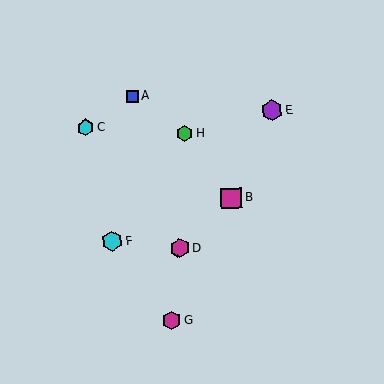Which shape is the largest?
The purple hexagon (labeled E) is the largest.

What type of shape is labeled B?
Shape B is a magenta square.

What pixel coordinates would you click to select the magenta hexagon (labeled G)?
Click at (172, 320) to select the magenta hexagon G.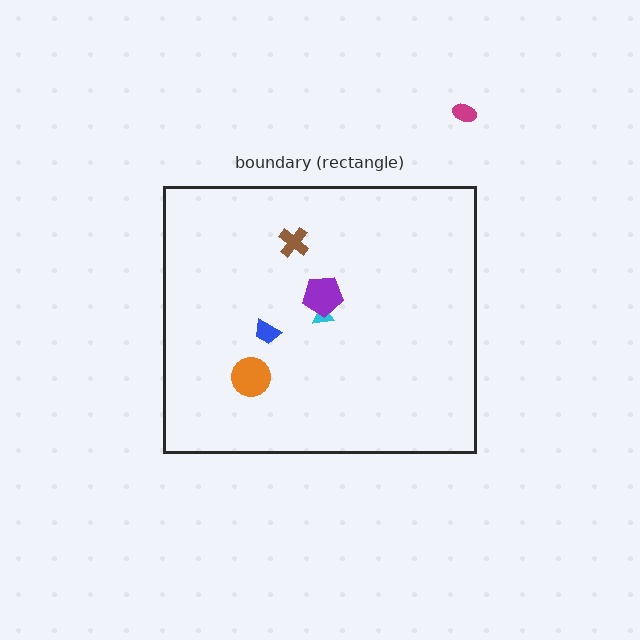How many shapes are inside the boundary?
5 inside, 1 outside.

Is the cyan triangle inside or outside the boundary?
Inside.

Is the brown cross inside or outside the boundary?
Inside.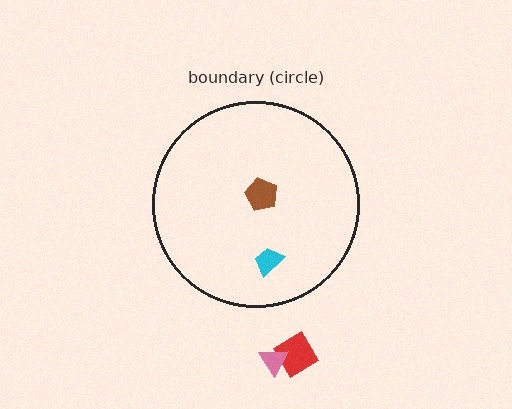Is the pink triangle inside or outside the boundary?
Outside.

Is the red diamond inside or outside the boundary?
Outside.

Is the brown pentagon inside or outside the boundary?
Inside.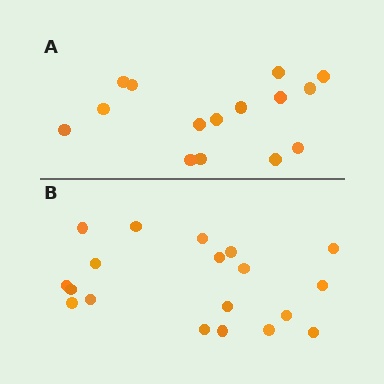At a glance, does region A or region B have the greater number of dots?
Region B (the bottom region) has more dots.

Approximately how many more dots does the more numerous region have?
Region B has about 4 more dots than region A.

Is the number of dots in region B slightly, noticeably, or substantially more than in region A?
Region B has noticeably more, but not dramatically so. The ratio is roughly 1.3 to 1.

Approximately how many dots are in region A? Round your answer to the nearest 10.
About 20 dots. (The exact count is 15, which rounds to 20.)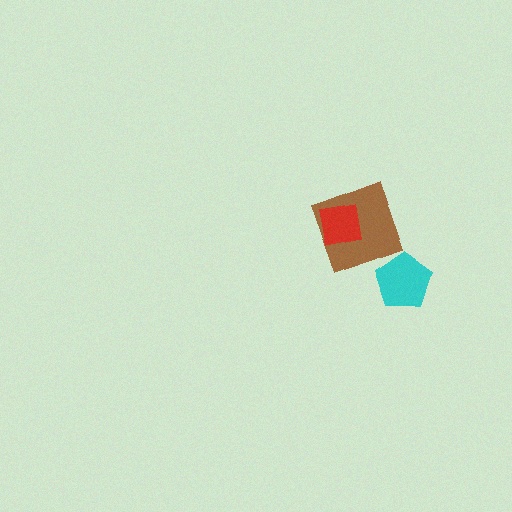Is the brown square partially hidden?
Yes, it is partially covered by another shape.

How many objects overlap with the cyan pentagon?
0 objects overlap with the cyan pentagon.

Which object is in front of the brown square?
The red square is in front of the brown square.